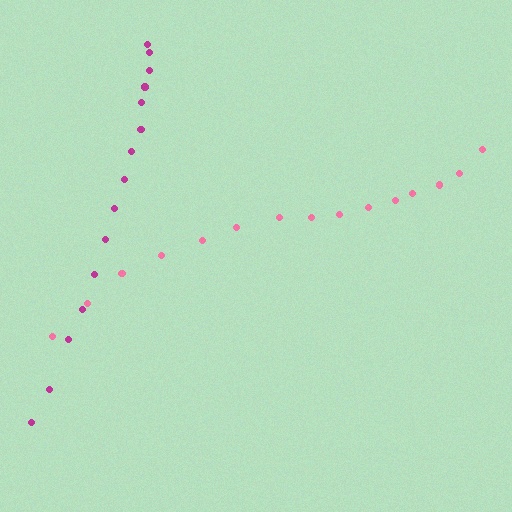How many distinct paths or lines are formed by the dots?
There are 2 distinct paths.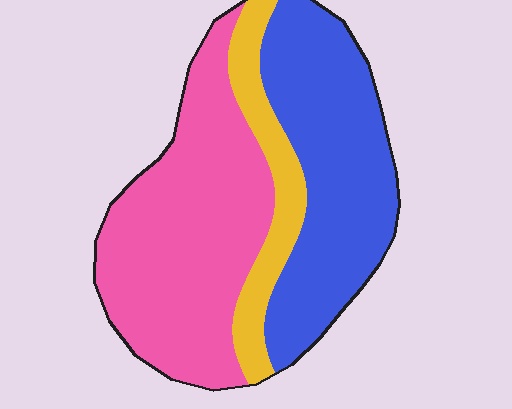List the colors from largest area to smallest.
From largest to smallest: pink, blue, yellow.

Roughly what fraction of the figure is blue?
Blue covers around 40% of the figure.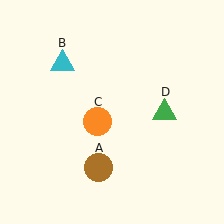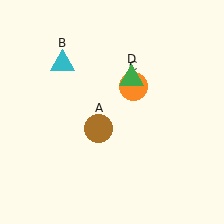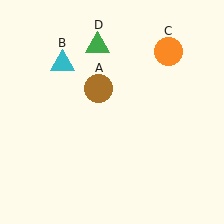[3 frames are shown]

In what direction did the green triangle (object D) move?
The green triangle (object D) moved up and to the left.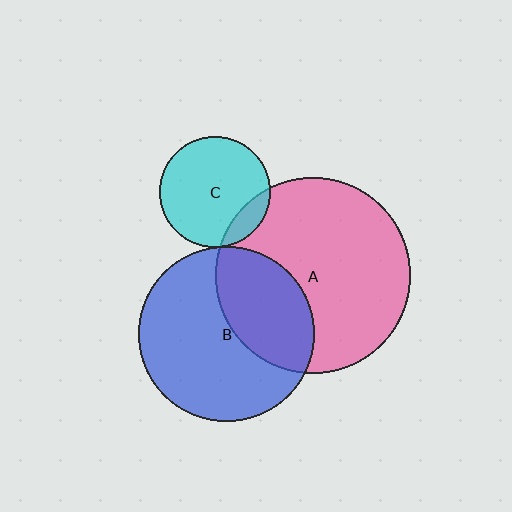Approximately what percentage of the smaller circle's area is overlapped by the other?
Approximately 5%.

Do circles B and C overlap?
Yes.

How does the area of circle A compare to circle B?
Approximately 1.2 times.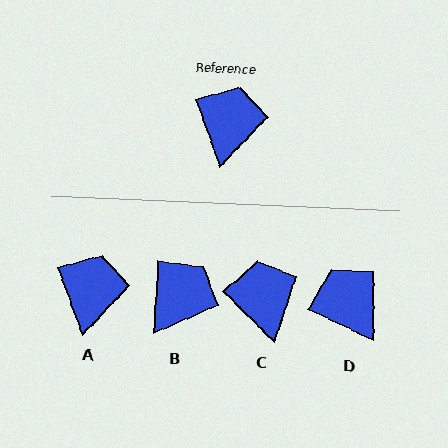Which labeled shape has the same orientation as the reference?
A.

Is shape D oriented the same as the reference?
No, it is off by about 44 degrees.